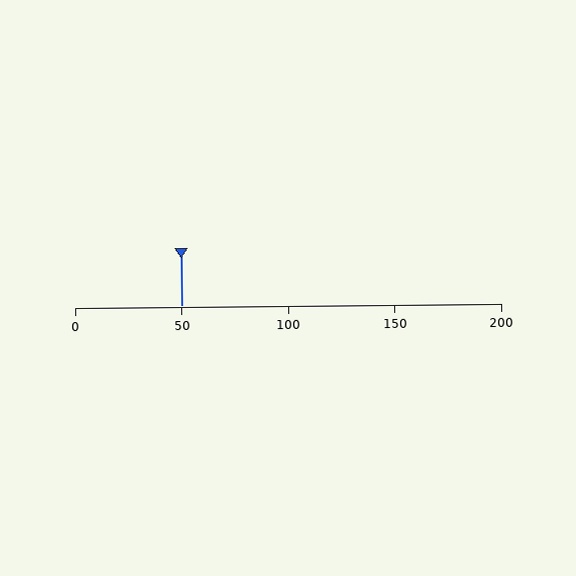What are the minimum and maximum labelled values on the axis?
The axis runs from 0 to 200.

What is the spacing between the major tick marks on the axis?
The major ticks are spaced 50 apart.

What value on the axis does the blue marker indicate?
The marker indicates approximately 50.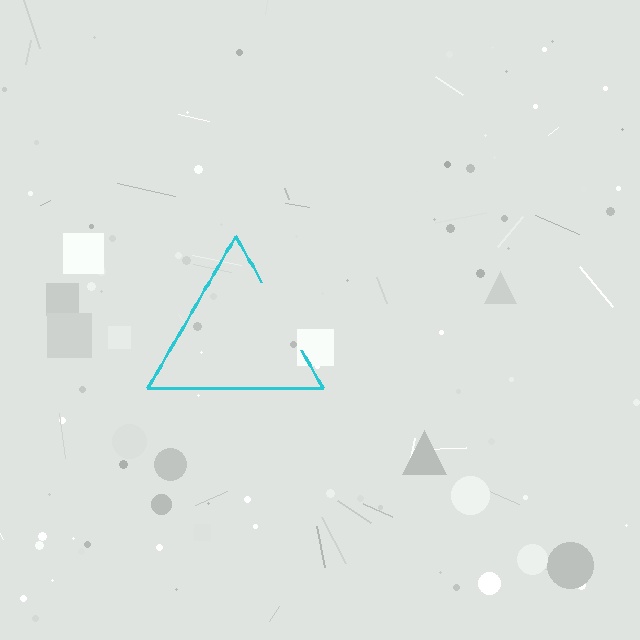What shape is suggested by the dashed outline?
The dashed outline suggests a triangle.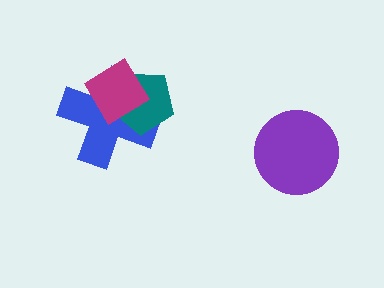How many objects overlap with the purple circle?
0 objects overlap with the purple circle.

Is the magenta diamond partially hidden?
No, no other shape covers it.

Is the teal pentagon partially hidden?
Yes, it is partially covered by another shape.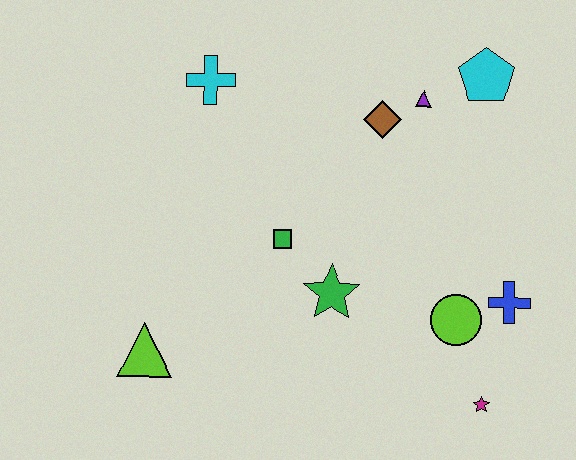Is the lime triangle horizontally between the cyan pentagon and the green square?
No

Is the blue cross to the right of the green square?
Yes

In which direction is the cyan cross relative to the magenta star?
The cyan cross is above the magenta star.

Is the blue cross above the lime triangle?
Yes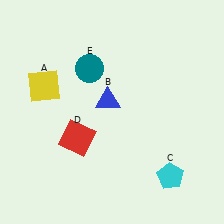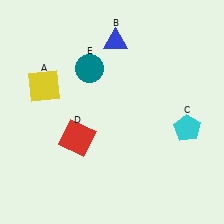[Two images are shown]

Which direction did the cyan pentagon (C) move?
The cyan pentagon (C) moved up.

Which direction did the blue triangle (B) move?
The blue triangle (B) moved up.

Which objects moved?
The objects that moved are: the blue triangle (B), the cyan pentagon (C).